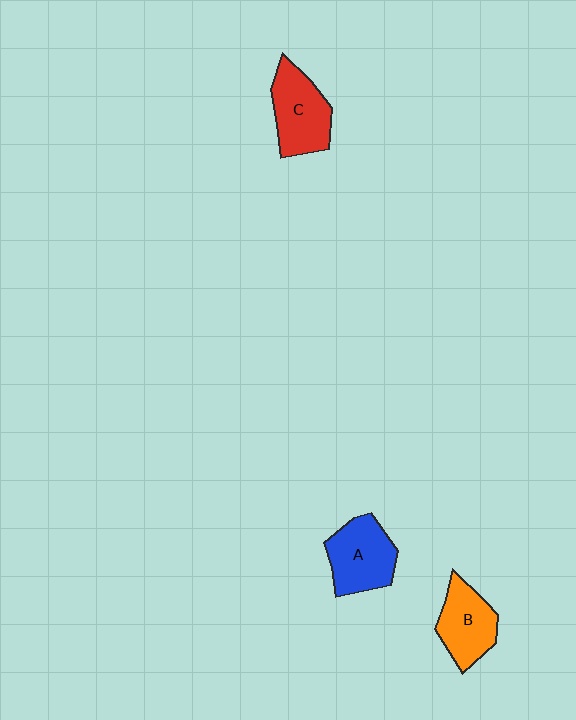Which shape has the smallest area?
Shape B (orange).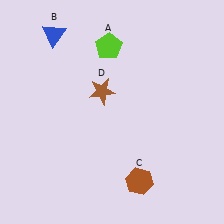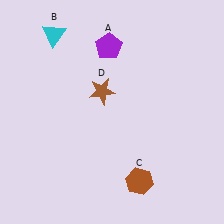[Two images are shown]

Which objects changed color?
A changed from lime to purple. B changed from blue to cyan.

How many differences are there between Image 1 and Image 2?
There are 2 differences between the two images.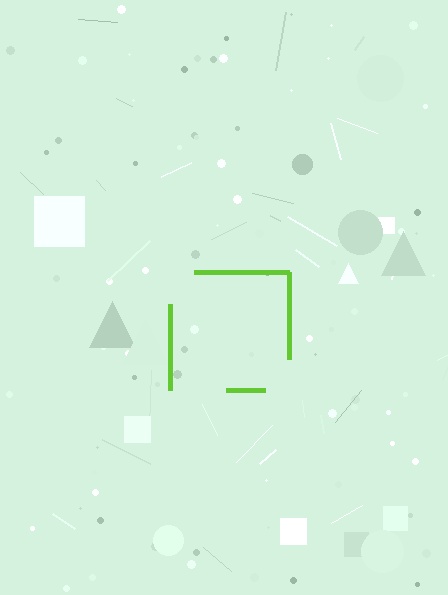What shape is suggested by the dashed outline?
The dashed outline suggests a square.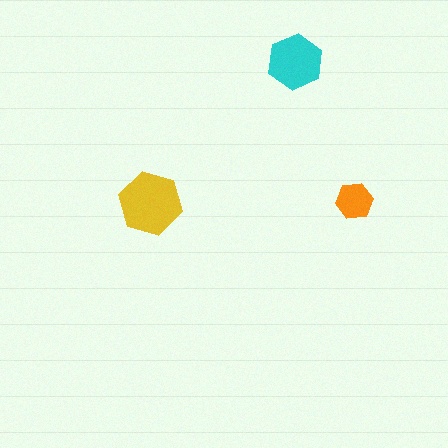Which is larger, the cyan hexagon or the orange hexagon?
The cyan one.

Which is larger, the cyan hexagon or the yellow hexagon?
The yellow one.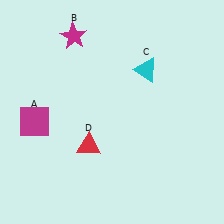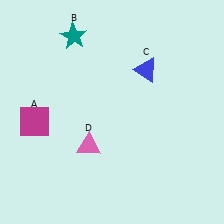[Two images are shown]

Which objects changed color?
B changed from magenta to teal. C changed from cyan to blue. D changed from red to pink.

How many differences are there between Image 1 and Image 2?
There are 3 differences between the two images.